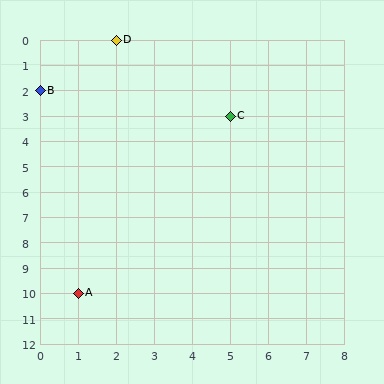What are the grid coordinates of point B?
Point B is at grid coordinates (0, 2).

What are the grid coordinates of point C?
Point C is at grid coordinates (5, 3).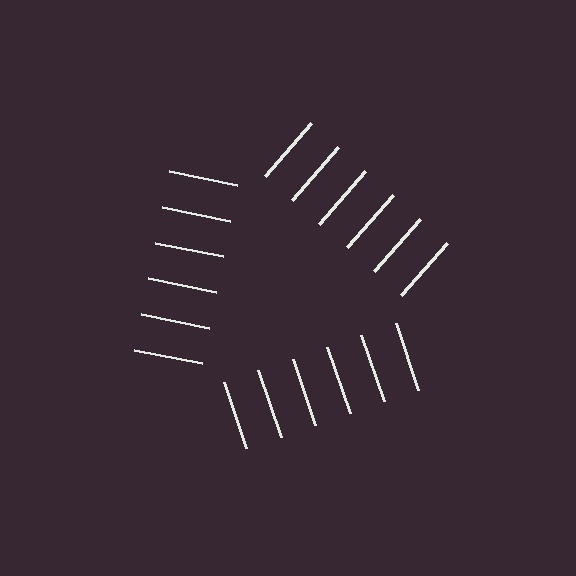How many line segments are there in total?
18 — 6 along each of the 3 edges.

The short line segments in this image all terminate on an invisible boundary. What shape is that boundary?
An illusory triangle — the line segments terminate on its edges but no continuous stroke is drawn.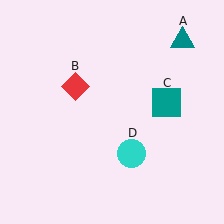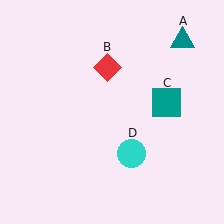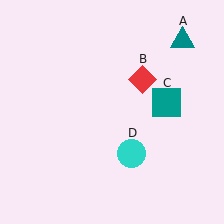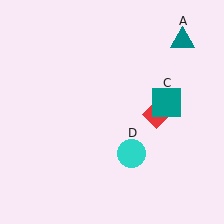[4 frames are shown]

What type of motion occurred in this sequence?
The red diamond (object B) rotated clockwise around the center of the scene.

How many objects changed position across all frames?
1 object changed position: red diamond (object B).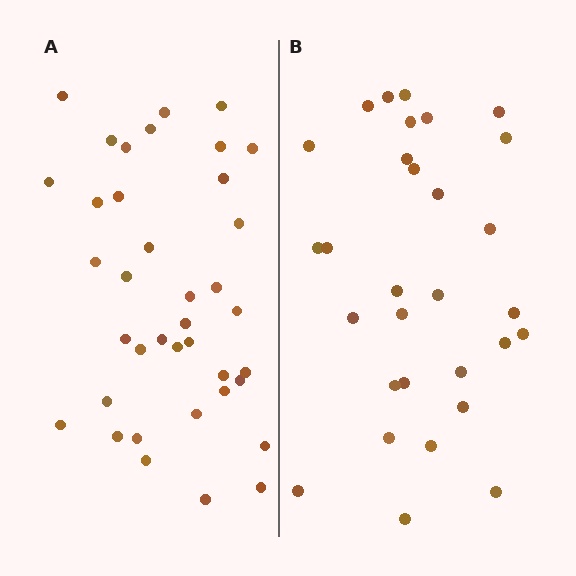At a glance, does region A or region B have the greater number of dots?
Region A (the left region) has more dots.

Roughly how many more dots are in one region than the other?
Region A has roughly 8 or so more dots than region B.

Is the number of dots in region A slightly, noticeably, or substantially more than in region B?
Region A has noticeably more, but not dramatically so. The ratio is roughly 1.3 to 1.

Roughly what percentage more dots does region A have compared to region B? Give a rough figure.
About 25% more.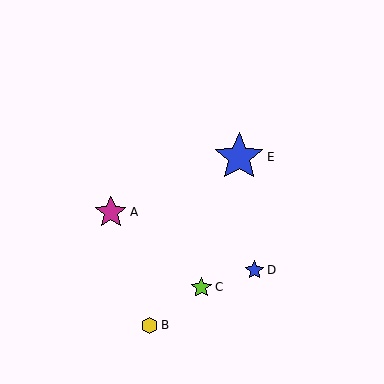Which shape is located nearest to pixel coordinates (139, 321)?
The yellow hexagon (labeled B) at (150, 325) is nearest to that location.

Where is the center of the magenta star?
The center of the magenta star is at (111, 212).